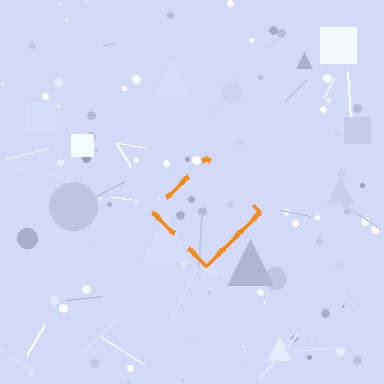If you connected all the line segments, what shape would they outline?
They would outline a diamond.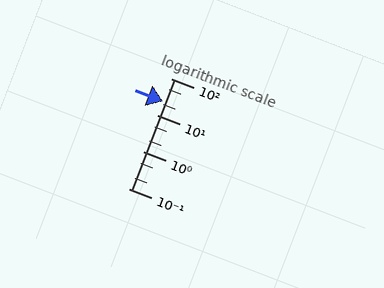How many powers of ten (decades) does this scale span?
The scale spans 3 decades, from 0.1 to 100.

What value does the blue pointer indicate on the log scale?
The pointer indicates approximately 24.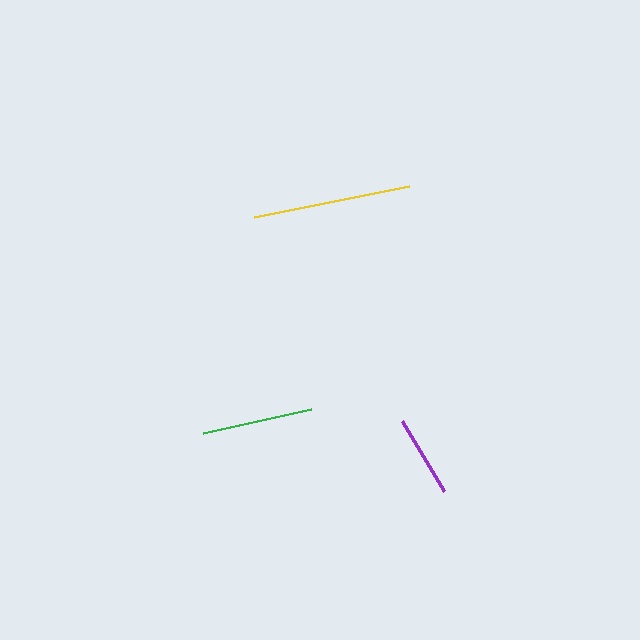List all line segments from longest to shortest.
From longest to shortest: yellow, green, purple.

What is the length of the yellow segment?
The yellow segment is approximately 159 pixels long.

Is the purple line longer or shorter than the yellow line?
The yellow line is longer than the purple line.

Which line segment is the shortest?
The purple line is the shortest at approximately 82 pixels.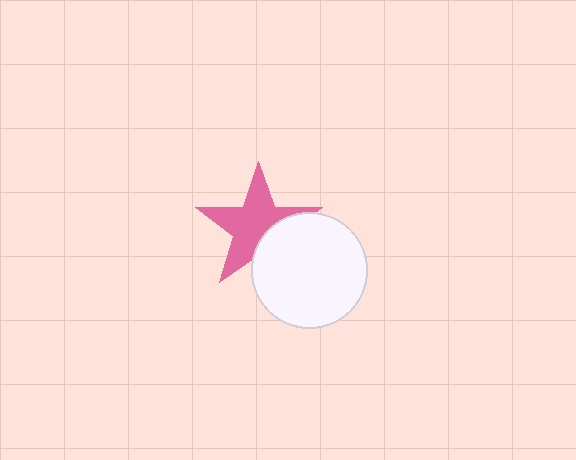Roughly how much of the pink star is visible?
Most of it is visible (roughly 69%).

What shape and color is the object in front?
The object in front is a white circle.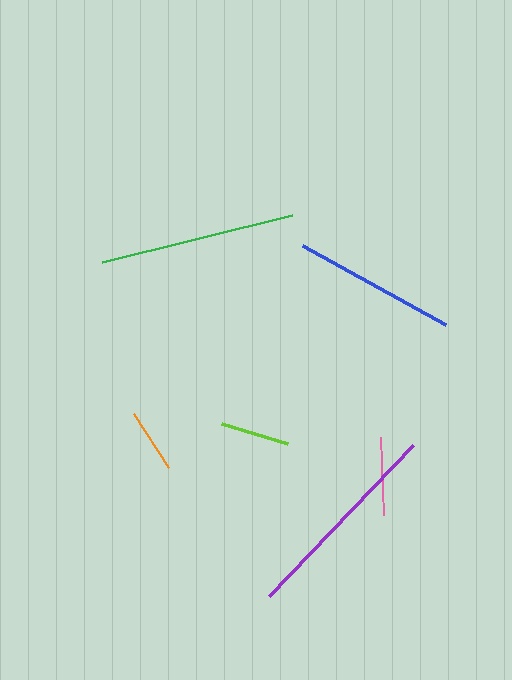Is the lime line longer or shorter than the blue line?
The blue line is longer than the lime line.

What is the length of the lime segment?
The lime segment is approximately 69 pixels long.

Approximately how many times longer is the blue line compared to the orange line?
The blue line is approximately 2.6 times the length of the orange line.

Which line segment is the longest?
The purple line is the longest at approximately 209 pixels.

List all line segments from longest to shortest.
From longest to shortest: purple, green, blue, pink, lime, orange.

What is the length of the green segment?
The green segment is approximately 196 pixels long.